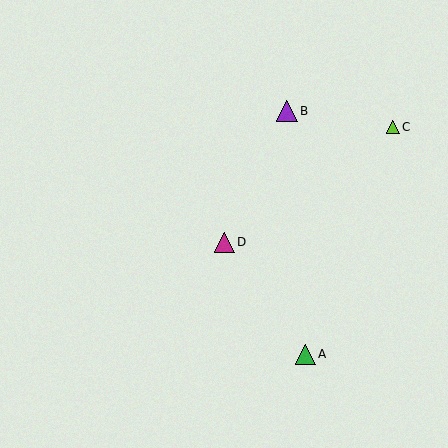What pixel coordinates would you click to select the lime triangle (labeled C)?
Click at (393, 127) to select the lime triangle C.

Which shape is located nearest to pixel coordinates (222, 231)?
The magenta triangle (labeled D) at (224, 242) is nearest to that location.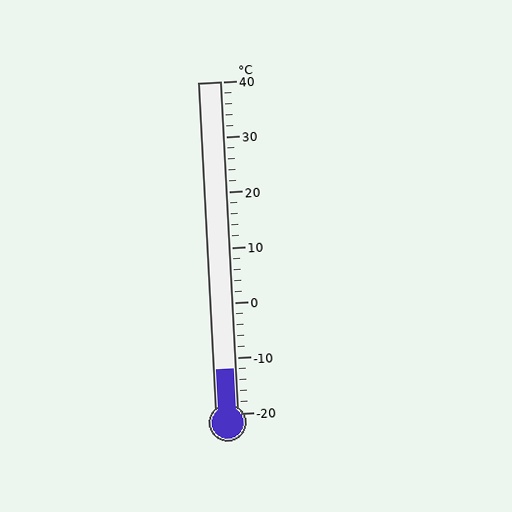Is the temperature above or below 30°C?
The temperature is below 30°C.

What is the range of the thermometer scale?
The thermometer scale ranges from -20°C to 40°C.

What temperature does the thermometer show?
The thermometer shows approximately -12°C.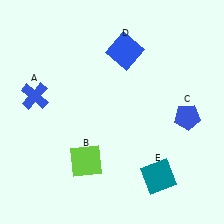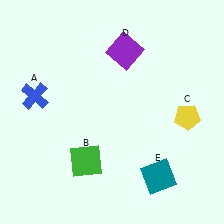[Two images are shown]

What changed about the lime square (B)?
In Image 1, B is lime. In Image 2, it changed to green.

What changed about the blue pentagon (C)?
In Image 1, C is blue. In Image 2, it changed to yellow.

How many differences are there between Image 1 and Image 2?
There are 3 differences between the two images.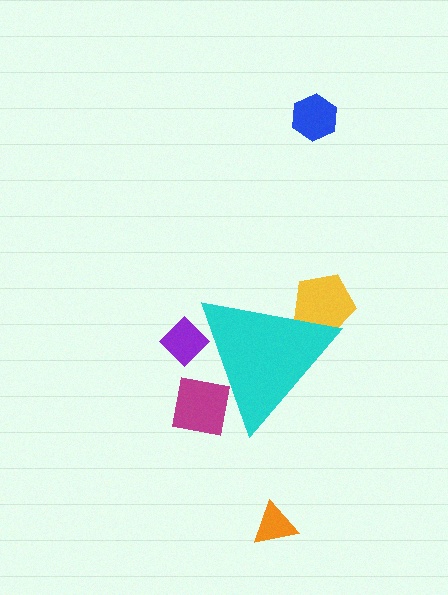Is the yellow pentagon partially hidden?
Yes, the yellow pentagon is partially hidden behind the cyan triangle.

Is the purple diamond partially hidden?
Yes, the purple diamond is partially hidden behind the cyan triangle.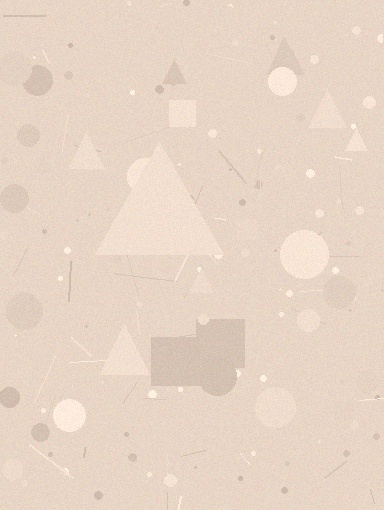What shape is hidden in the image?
A triangle is hidden in the image.